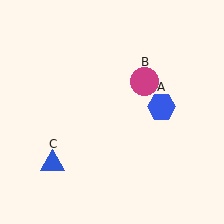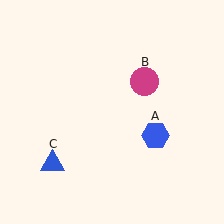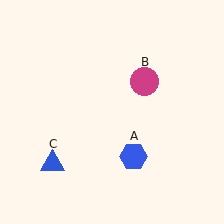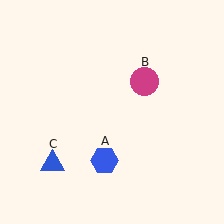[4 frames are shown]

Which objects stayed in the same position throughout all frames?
Magenta circle (object B) and blue triangle (object C) remained stationary.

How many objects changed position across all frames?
1 object changed position: blue hexagon (object A).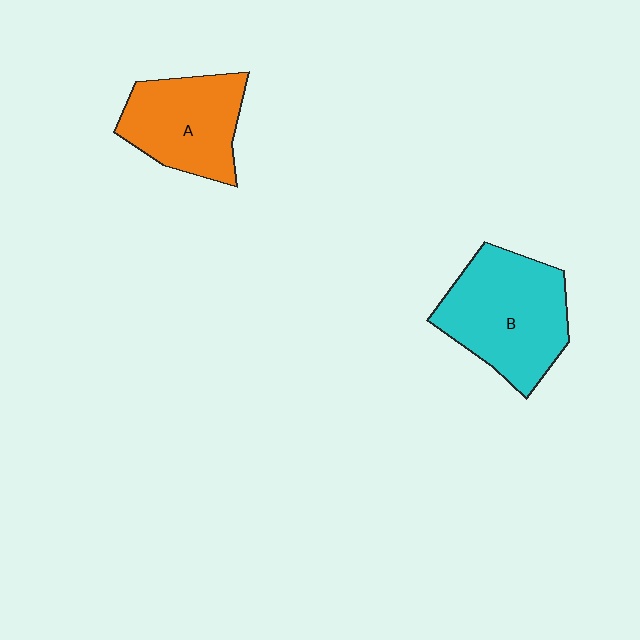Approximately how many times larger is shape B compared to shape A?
Approximately 1.3 times.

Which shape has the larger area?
Shape B (cyan).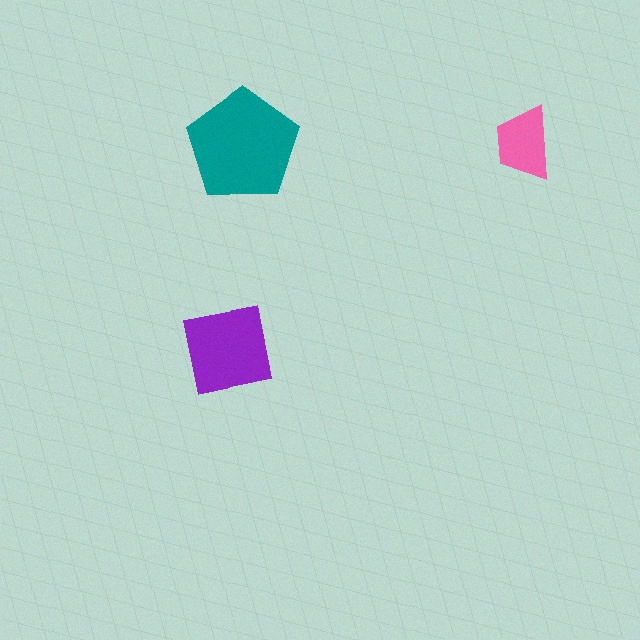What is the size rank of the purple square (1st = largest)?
2nd.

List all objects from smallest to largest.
The pink trapezoid, the purple square, the teal pentagon.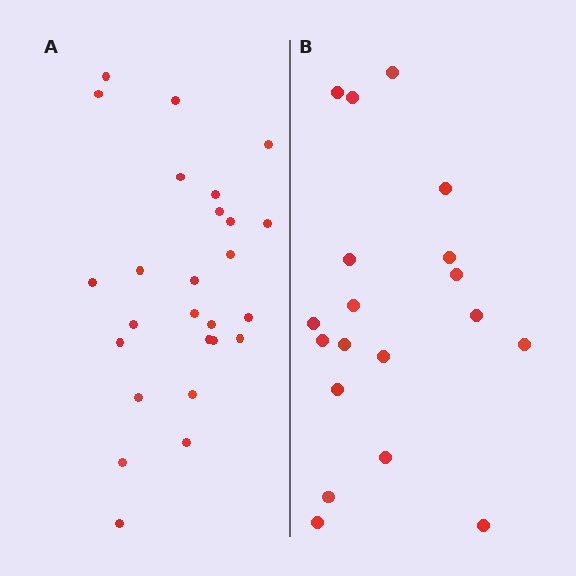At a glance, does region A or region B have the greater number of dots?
Region A (the left region) has more dots.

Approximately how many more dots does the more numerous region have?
Region A has roughly 8 or so more dots than region B.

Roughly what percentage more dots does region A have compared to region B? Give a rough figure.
About 35% more.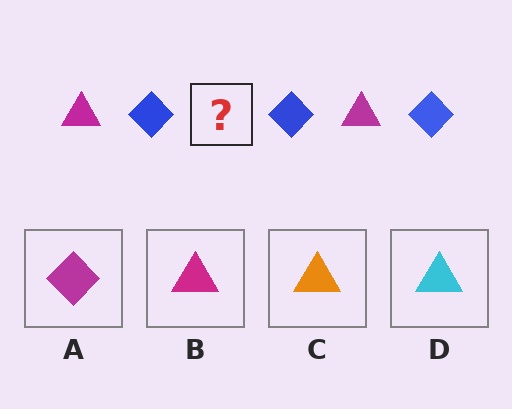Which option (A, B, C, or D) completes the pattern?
B.